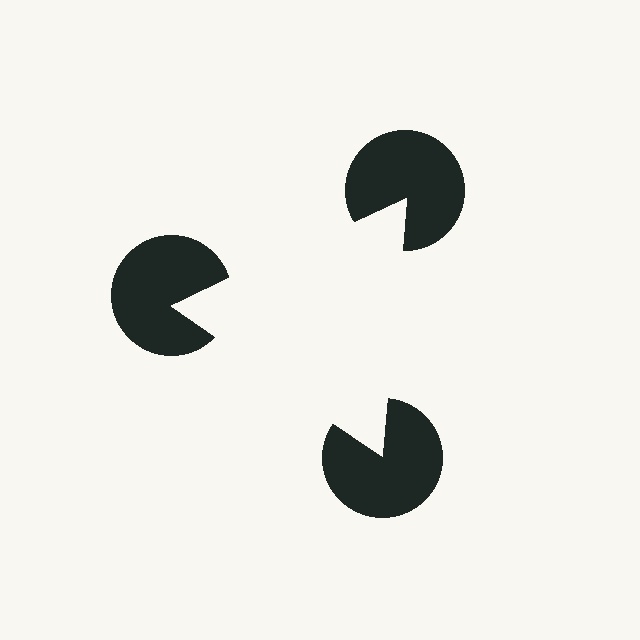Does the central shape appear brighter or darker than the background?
It typically appears slightly brighter than the background, even though no actual brightness change is drawn.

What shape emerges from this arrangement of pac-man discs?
An illusory triangle — its edges are inferred from the aligned wedge cuts in the pac-man discs, not physically drawn.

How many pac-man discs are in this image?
There are 3 — one at each vertex of the illusory triangle.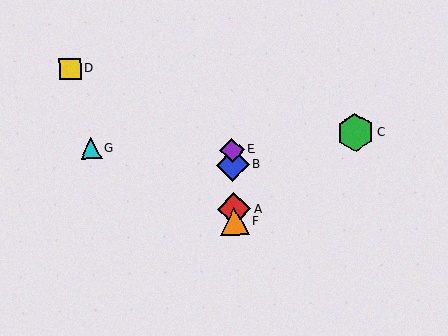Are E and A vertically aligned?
Yes, both are at x≈232.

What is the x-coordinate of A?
Object A is at x≈234.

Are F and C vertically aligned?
No, F is at x≈235 and C is at x≈355.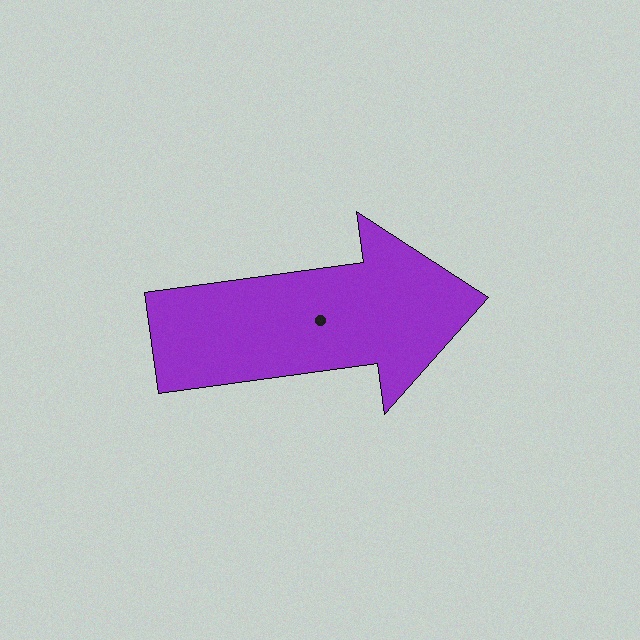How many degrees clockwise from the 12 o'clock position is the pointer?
Approximately 82 degrees.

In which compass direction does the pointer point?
East.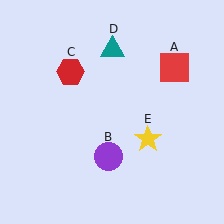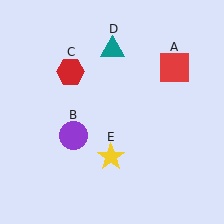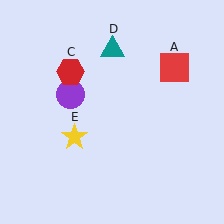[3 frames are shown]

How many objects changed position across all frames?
2 objects changed position: purple circle (object B), yellow star (object E).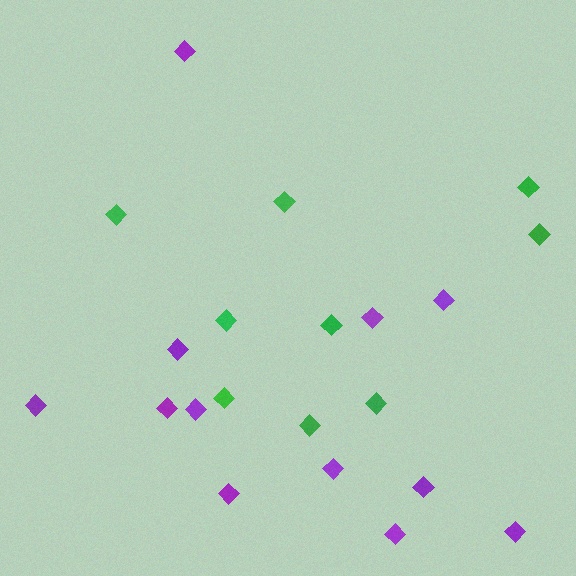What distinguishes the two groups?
There are 2 groups: one group of purple diamonds (12) and one group of green diamonds (9).